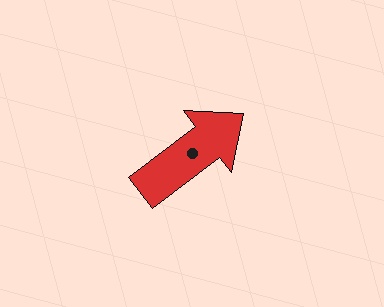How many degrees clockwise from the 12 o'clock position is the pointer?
Approximately 52 degrees.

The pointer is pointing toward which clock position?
Roughly 2 o'clock.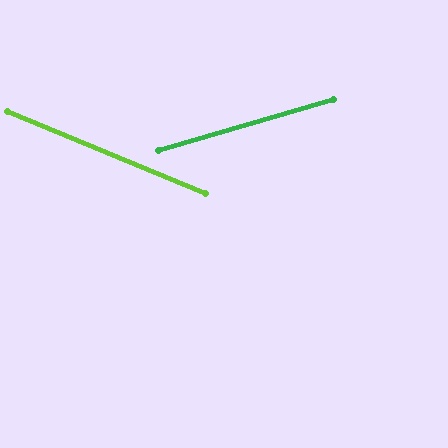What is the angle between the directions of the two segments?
Approximately 39 degrees.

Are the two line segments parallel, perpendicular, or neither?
Neither parallel nor perpendicular — they differ by about 39°.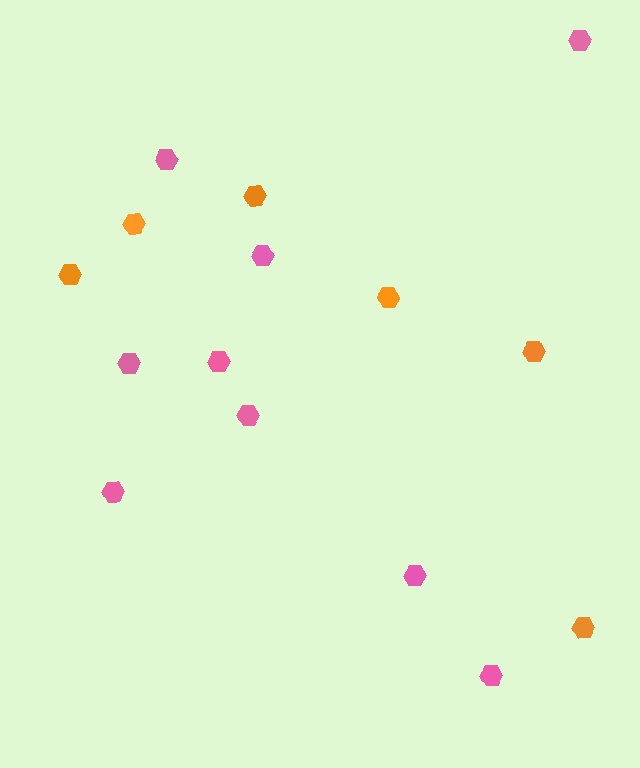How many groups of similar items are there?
There are 2 groups: one group of pink hexagons (9) and one group of orange hexagons (6).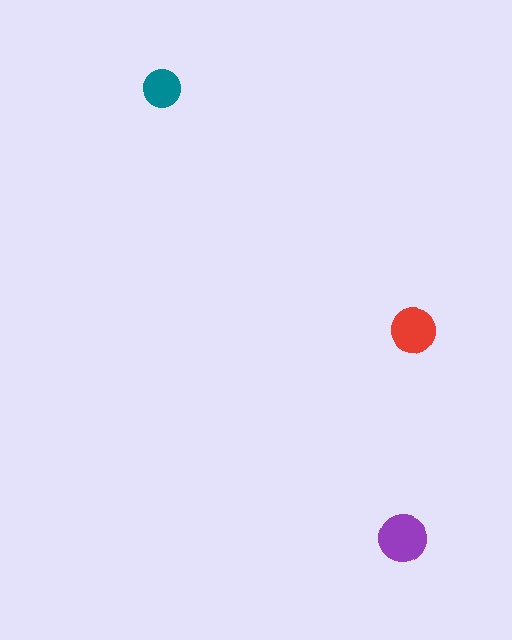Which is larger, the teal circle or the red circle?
The red one.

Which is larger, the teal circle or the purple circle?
The purple one.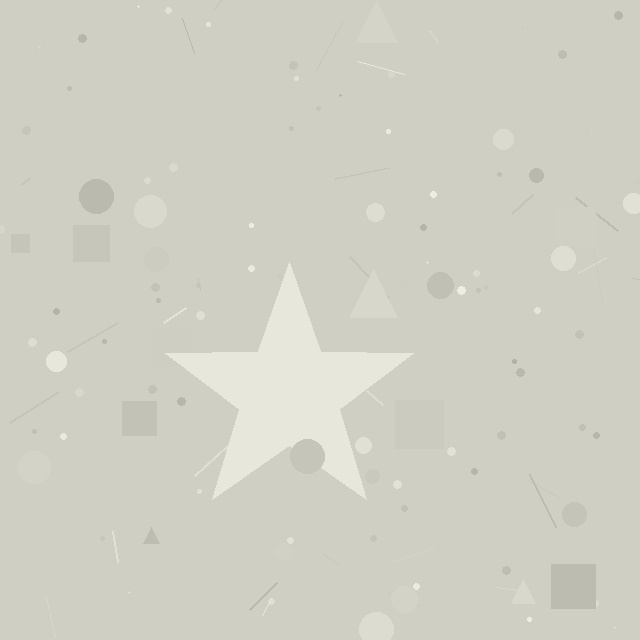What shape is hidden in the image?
A star is hidden in the image.